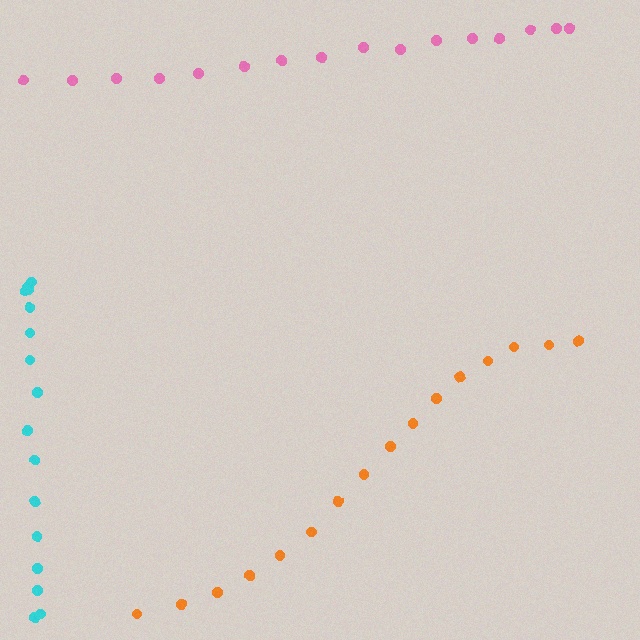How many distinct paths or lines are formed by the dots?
There are 3 distinct paths.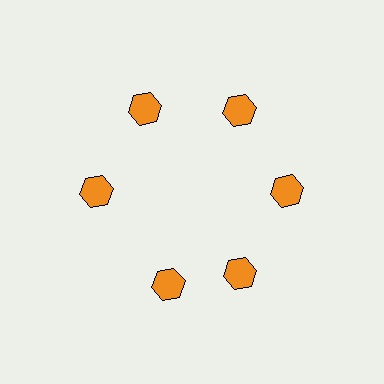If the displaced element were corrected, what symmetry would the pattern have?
It would have 6-fold rotational symmetry — the pattern would map onto itself every 60 degrees.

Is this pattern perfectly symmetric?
No. The 6 orange hexagons are arranged in a ring, but one element near the 7 o'clock position is rotated out of alignment along the ring, breaking the 6-fold rotational symmetry.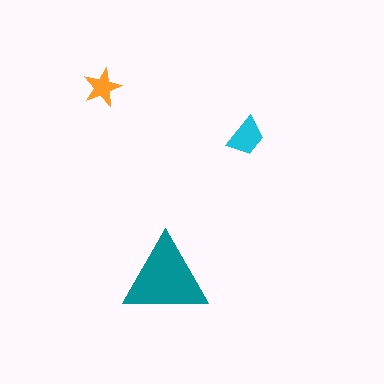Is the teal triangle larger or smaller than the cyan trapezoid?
Larger.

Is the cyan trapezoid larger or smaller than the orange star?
Larger.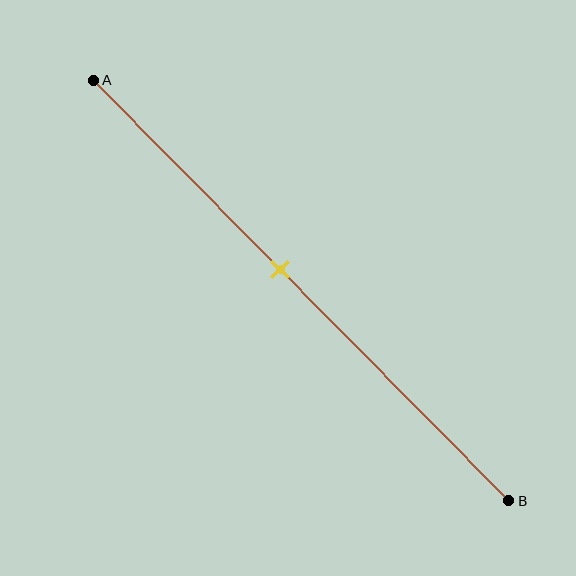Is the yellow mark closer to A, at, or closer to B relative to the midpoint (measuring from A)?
The yellow mark is closer to point A than the midpoint of segment AB.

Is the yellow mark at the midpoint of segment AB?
No, the mark is at about 45% from A, not at the 50% midpoint.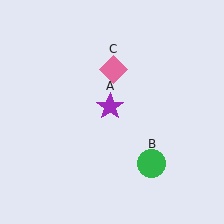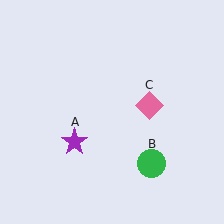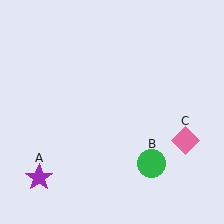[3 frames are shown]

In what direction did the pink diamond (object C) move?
The pink diamond (object C) moved down and to the right.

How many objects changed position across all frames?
2 objects changed position: purple star (object A), pink diamond (object C).